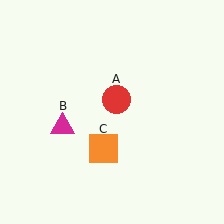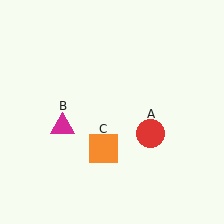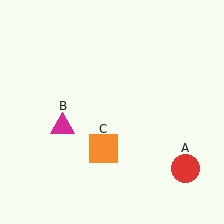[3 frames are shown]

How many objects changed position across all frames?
1 object changed position: red circle (object A).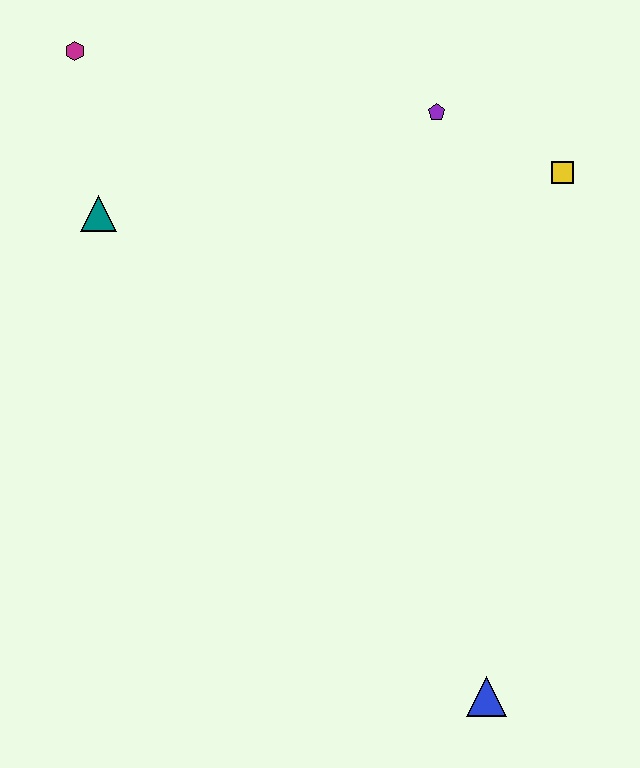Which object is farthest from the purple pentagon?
The blue triangle is farthest from the purple pentagon.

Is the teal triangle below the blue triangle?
No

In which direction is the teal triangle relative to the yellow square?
The teal triangle is to the left of the yellow square.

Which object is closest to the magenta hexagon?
The teal triangle is closest to the magenta hexagon.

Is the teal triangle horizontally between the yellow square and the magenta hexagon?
Yes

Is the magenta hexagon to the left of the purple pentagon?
Yes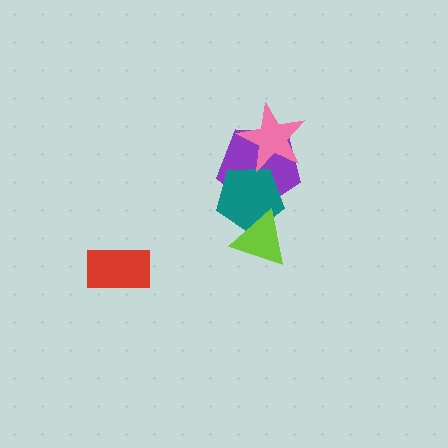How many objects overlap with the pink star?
2 objects overlap with the pink star.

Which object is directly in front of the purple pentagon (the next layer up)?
The teal pentagon is directly in front of the purple pentagon.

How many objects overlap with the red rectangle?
0 objects overlap with the red rectangle.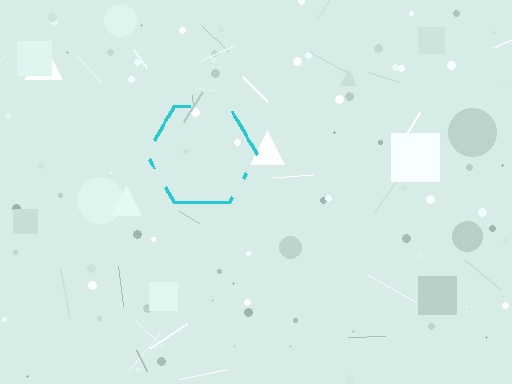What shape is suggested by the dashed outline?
The dashed outline suggests a hexagon.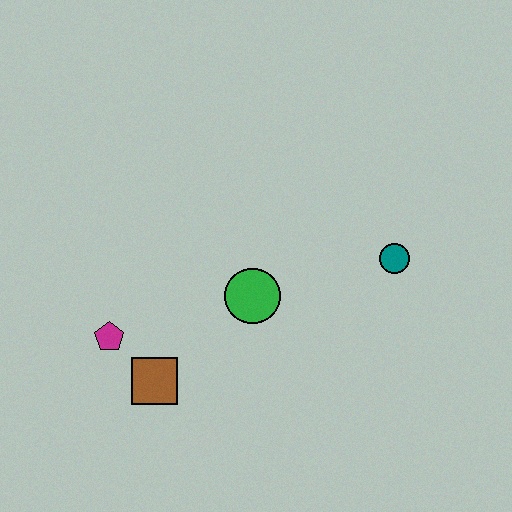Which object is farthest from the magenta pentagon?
The teal circle is farthest from the magenta pentagon.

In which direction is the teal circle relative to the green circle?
The teal circle is to the right of the green circle.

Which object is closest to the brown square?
The magenta pentagon is closest to the brown square.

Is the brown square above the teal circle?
No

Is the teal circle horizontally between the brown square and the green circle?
No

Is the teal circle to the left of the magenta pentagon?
No